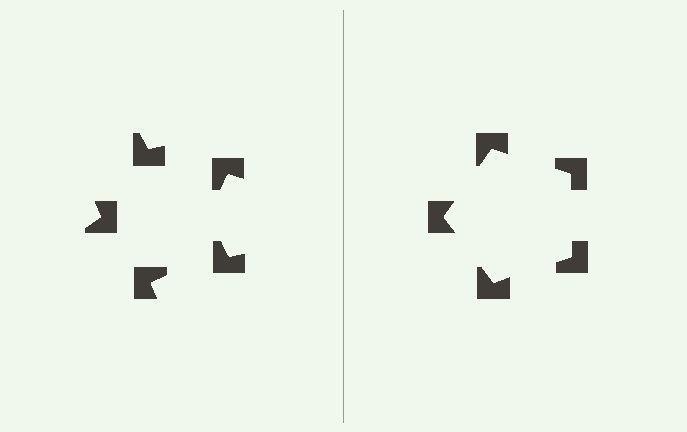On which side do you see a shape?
An illusory pentagon appears on the right side. On the left side the wedge cuts are rotated, so no coherent shape forms.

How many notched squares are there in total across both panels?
10 — 5 on each side.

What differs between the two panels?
The notched squares are positioned identically on both sides; only the wedge orientations differ. On the right they align to a pentagon; on the left they are misaligned.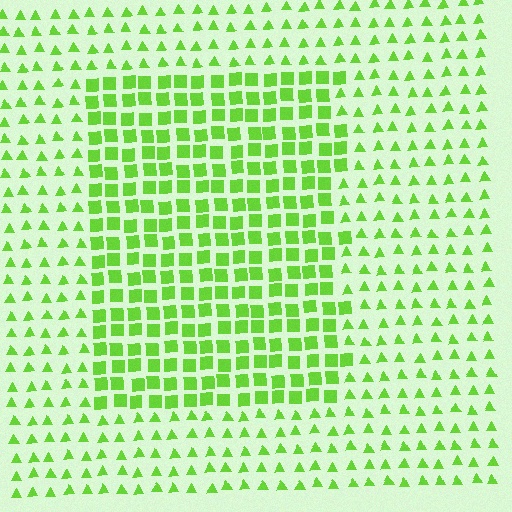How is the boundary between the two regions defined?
The boundary is defined by a change in element shape: squares inside vs. triangles outside. All elements share the same color and spacing.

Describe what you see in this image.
The image is filled with small lime elements arranged in a uniform grid. A rectangle-shaped region contains squares, while the surrounding area contains triangles. The boundary is defined purely by the change in element shape.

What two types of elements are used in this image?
The image uses squares inside the rectangle region and triangles outside it.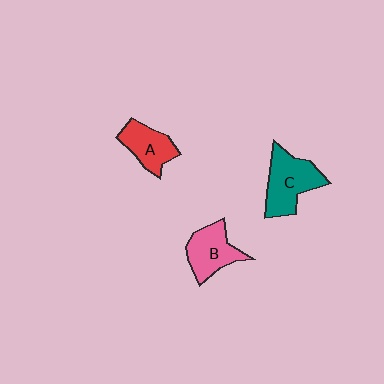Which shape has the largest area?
Shape C (teal).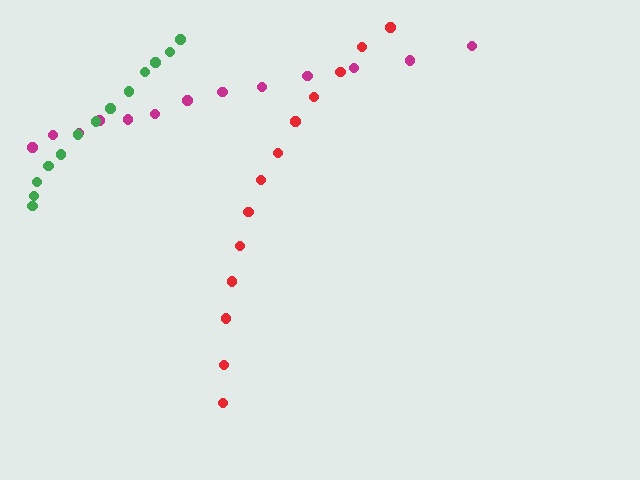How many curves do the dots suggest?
There are 3 distinct paths.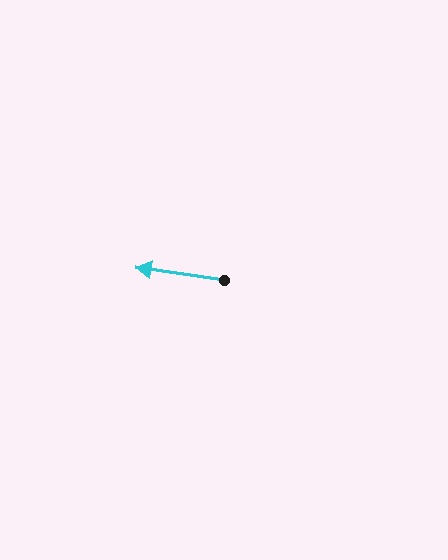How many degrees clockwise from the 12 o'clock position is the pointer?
Approximately 278 degrees.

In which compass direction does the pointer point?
West.